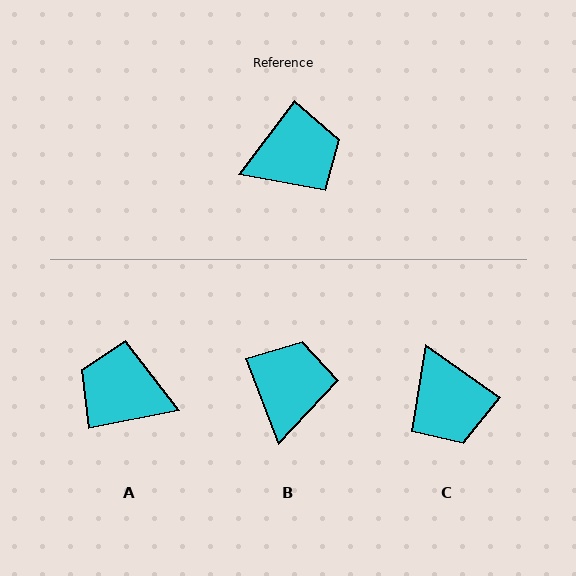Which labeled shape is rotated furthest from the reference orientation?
A, about 138 degrees away.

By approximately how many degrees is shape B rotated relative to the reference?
Approximately 58 degrees counter-clockwise.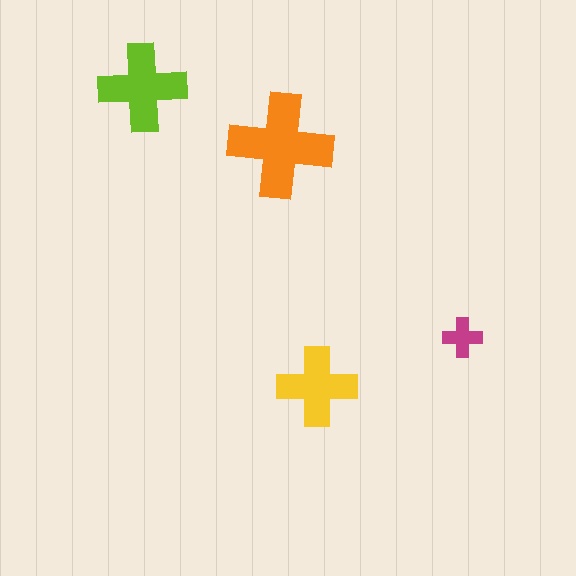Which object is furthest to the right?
The magenta cross is rightmost.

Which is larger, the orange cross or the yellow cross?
The orange one.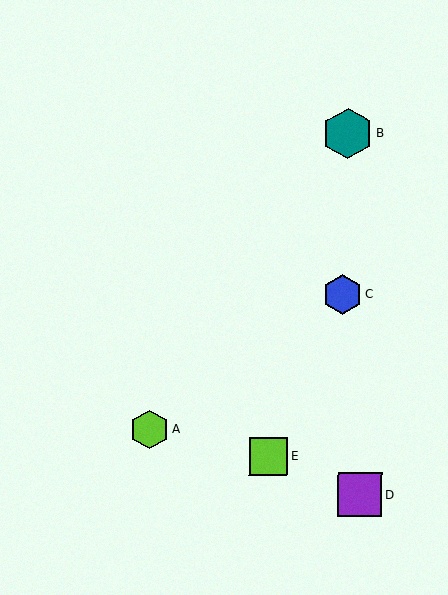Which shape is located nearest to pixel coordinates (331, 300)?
The blue hexagon (labeled C) at (342, 295) is nearest to that location.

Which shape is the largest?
The teal hexagon (labeled B) is the largest.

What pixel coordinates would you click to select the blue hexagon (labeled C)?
Click at (342, 295) to select the blue hexagon C.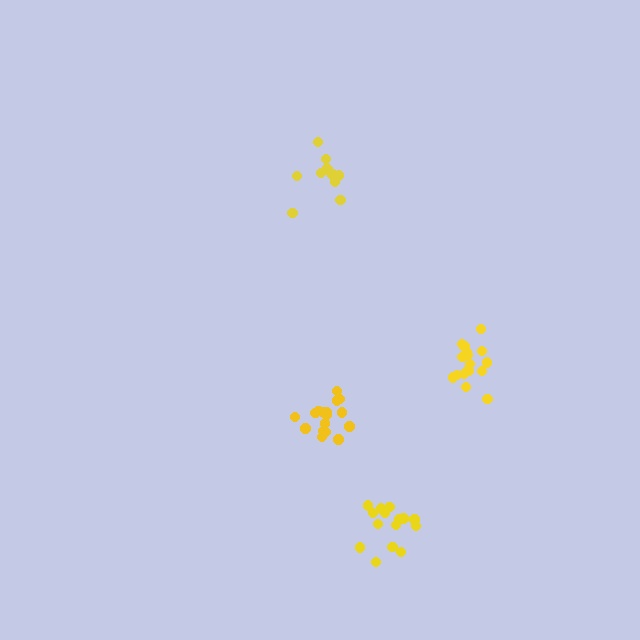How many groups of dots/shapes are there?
There are 4 groups.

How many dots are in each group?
Group 1: 17 dots, Group 2: 17 dots, Group 3: 12 dots, Group 4: 15 dots (61 total).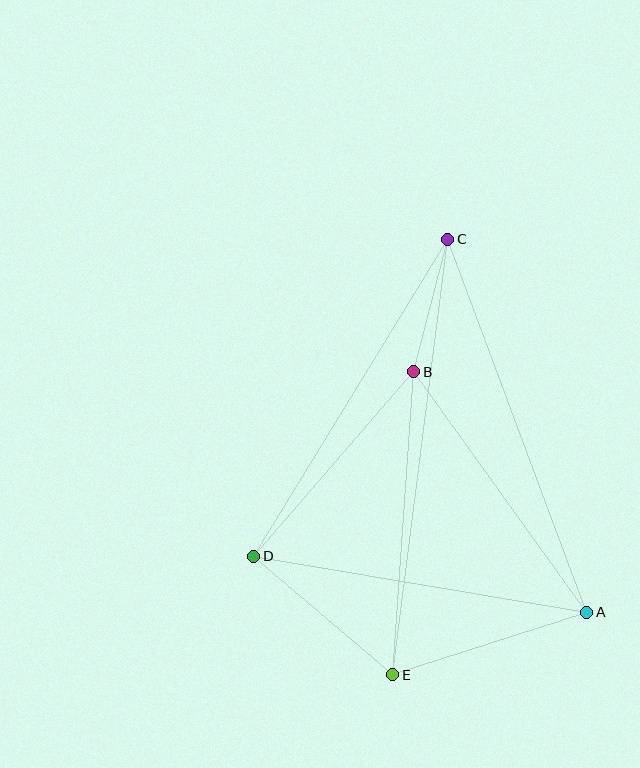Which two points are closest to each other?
Points B and C are closest to each other.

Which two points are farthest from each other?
Points C and E are farthest from each other.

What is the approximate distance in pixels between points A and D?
The distance between A and D is approximately 338 pixels.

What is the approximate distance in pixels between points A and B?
The distance between A and B is approximately 296 pixels.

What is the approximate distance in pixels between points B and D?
The distance between B and D is approximately 245 pixels.